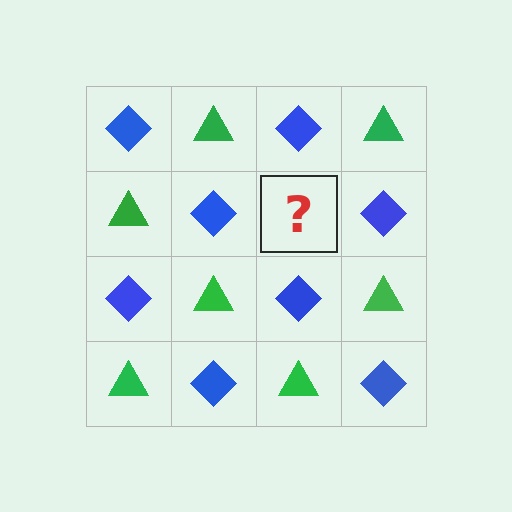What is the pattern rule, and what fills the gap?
The rule is that it alternates blue diamond and green triangle in a checkerboard pattern. The gap should be filled with a green triangle.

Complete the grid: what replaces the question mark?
The question mark should be replaced with a green triangle.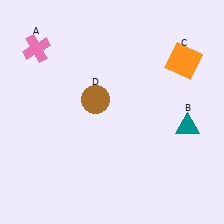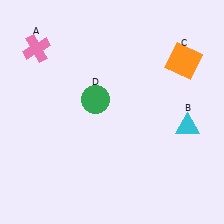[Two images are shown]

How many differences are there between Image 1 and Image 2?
There are 2 differences between the two images.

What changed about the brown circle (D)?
In Image 1, D is brown. In Image 2, it changed to green.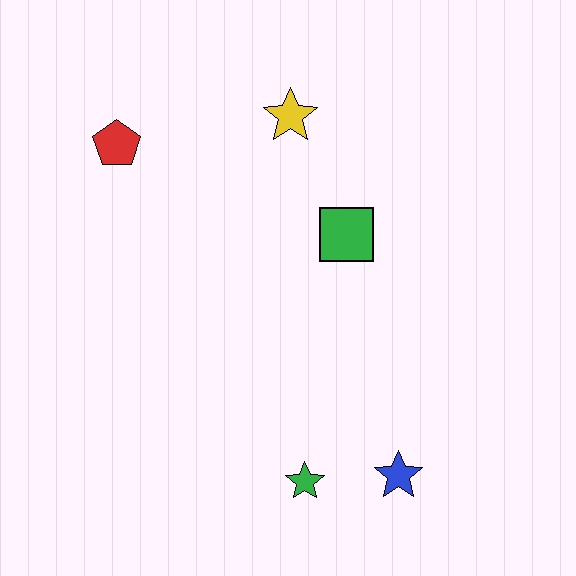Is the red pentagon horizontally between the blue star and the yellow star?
No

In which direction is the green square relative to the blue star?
The green square is above the blue star.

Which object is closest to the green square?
The yellow star is closest to the green square.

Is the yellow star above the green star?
Yes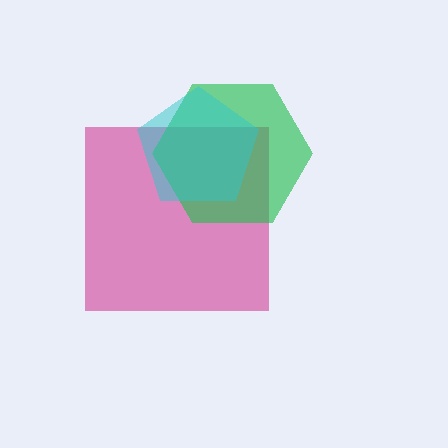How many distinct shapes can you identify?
There are 3 distinct shapes: a magenta square, a green hexagon, a cyan pentagon.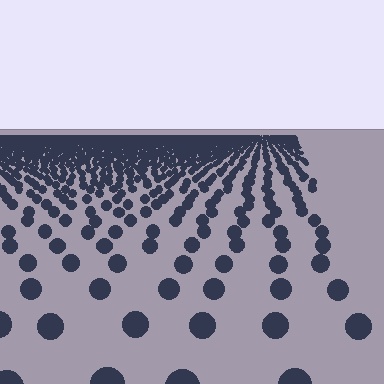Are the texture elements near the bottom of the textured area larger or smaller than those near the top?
Larger. Near the bottom, elements are closer to the viewer and appear at a bigger on-screen size.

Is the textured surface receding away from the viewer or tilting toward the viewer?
The surface is receding away from the viewer. Texture elements get smaller and denser toward the top.